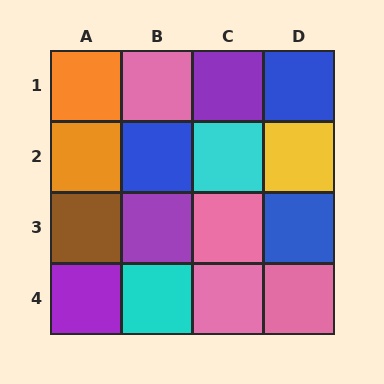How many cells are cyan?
2 cells are cyan.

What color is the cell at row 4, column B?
Cyan.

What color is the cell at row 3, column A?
Brown.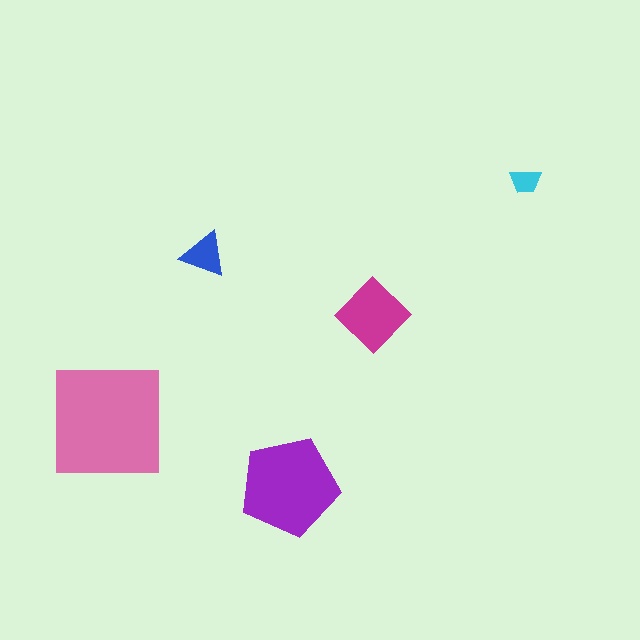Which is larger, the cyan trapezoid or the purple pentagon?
The purple pentagon.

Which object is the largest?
The pink square.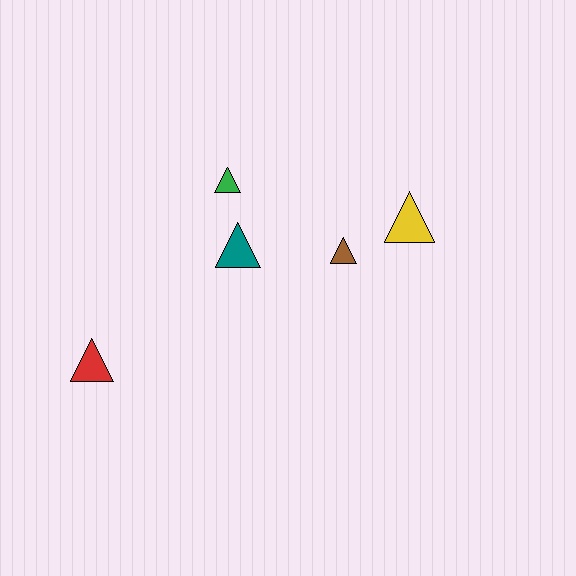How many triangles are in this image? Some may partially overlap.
There are 5 triangles.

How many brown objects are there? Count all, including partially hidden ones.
There is 1 brown object.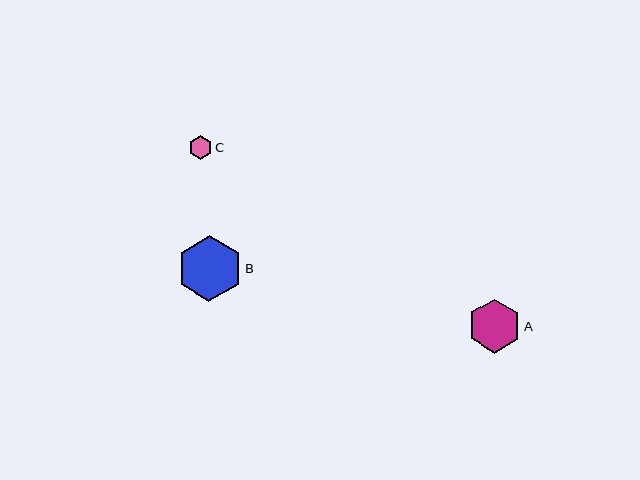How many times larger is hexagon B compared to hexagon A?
Hexagon B is approximately 1.2 times the size of hexagon A.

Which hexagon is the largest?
Hexagon B is the largest with a size of approximately 66 pixels.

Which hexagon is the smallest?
Hexagon C is the smallest with a size of approximately 23 pixels.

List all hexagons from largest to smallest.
From largest to smallest: B, A, C.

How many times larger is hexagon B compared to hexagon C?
Hexagon B is approximately 2.8 times the size of hexagon C.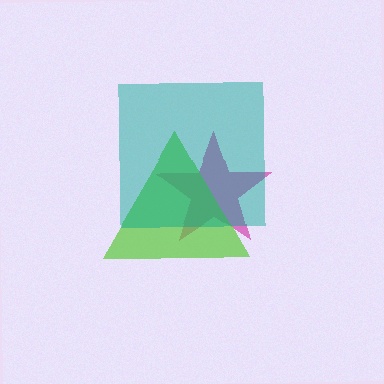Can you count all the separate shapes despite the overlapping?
Yes, there are 3 separate shapes.